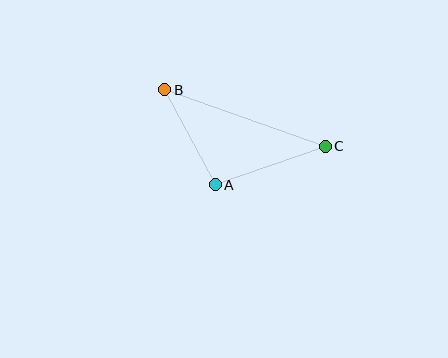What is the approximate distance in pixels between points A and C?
The distance between A and C is approximately 117 pixels.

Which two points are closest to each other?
Points A and B are closest to each other.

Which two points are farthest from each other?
Points B and C are farthest from each other.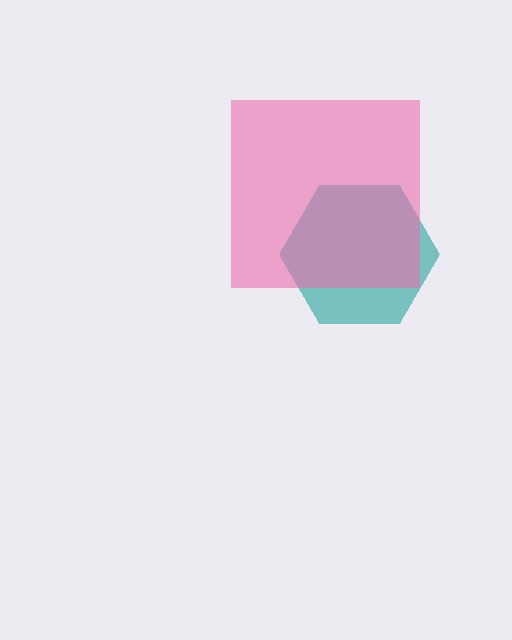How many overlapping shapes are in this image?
There are 2 overlapping shapes in the image.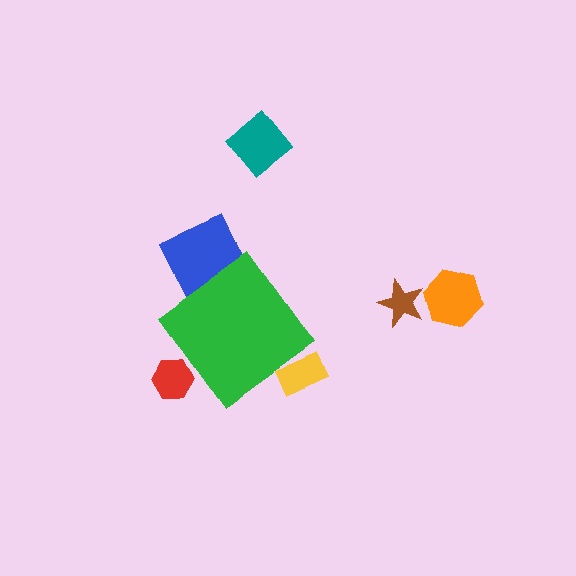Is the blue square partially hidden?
Yes, the blue square is partially hidden behind the green diamond.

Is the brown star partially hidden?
No, the brown star is fully visible.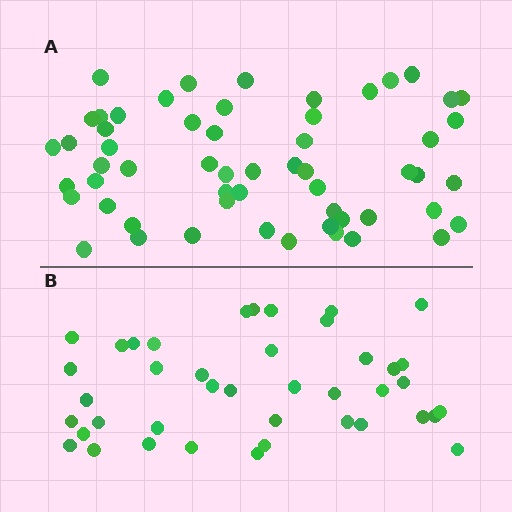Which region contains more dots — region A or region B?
Region A (the top region) has more dots.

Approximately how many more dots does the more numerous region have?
Region A has approximately 15 more dots than region B.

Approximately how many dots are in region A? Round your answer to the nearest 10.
About 60 dots. (The exact count is 57, which rounds to 60.)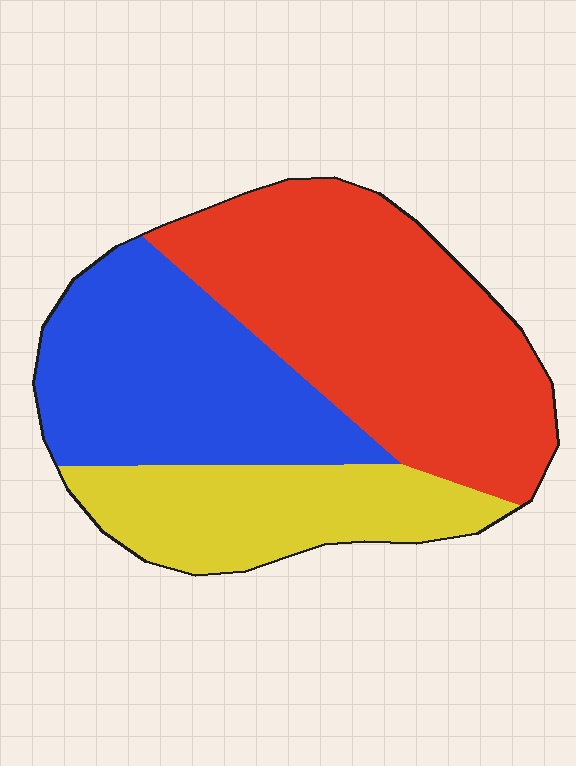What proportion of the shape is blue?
Blue takes up about one third (1/3) of the shape.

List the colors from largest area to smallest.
From largest to smallest: red, blue, yellow.